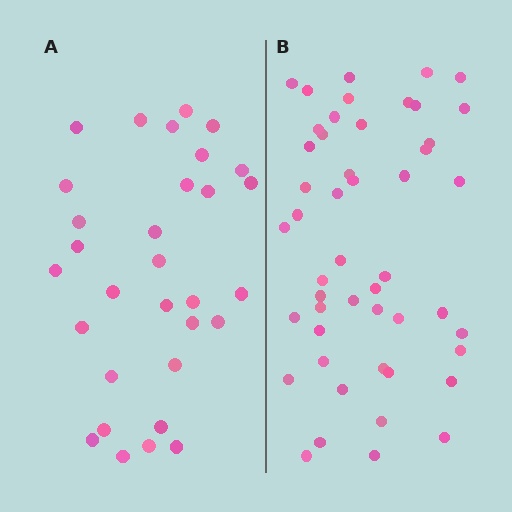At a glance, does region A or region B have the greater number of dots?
Region B (the right region) has more dots.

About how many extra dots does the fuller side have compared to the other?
Region B has approximately 20 more dots than region A.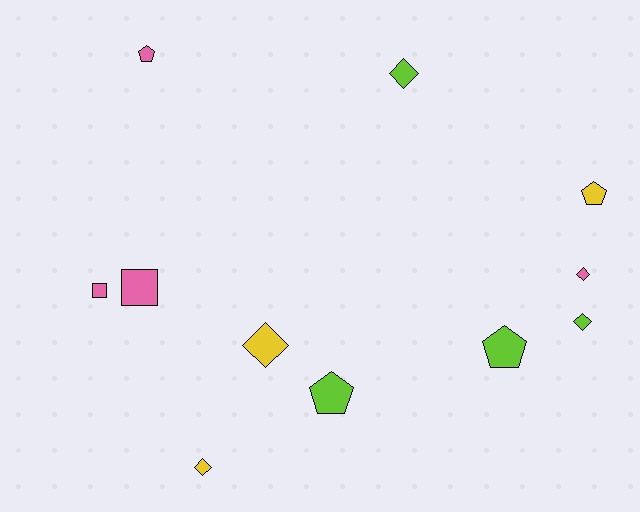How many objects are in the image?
There are 11 objects.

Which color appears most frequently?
Lime, with 4 objects.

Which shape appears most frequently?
Diamond, with 5 objects.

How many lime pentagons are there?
There are 2 lime pentagons.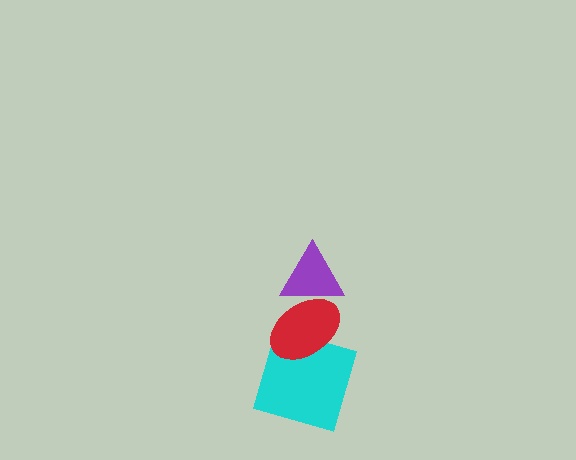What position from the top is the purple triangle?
The purple triangle is 1st from the top.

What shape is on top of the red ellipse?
The purple triangle is on top of the red ellipse.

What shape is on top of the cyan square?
The red ellipse is on top of the cyan square.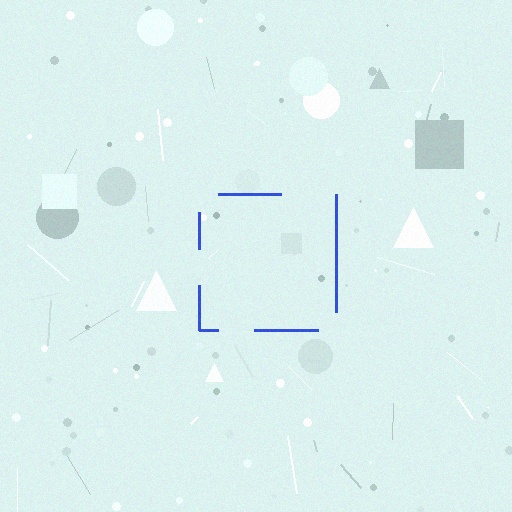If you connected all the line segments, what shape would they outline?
They would outline a square.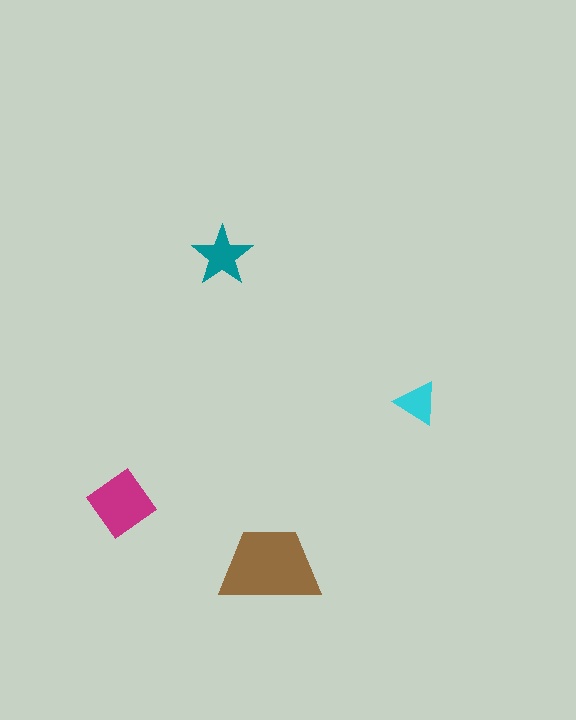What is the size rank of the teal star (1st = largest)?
3rd.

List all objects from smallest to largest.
The cyan triangle, the teal star, the magenta diamond, the brown trapezoid.